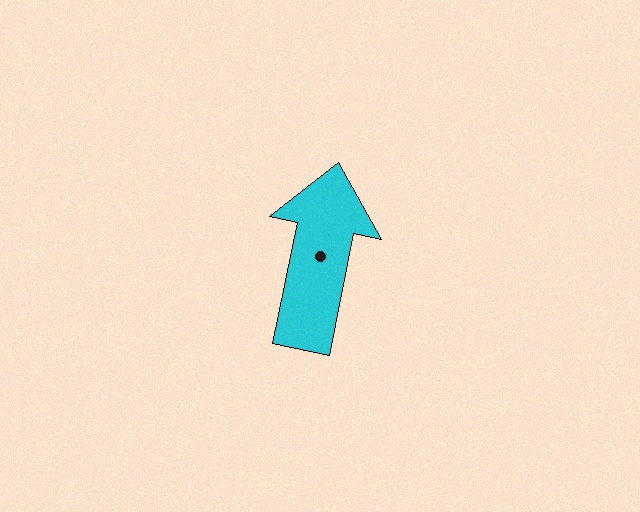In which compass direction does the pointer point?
North.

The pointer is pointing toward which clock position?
Roughly 12 o'clock.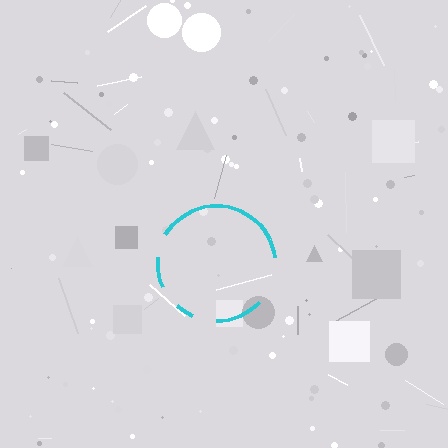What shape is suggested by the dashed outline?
The dashed outline suggests a circle.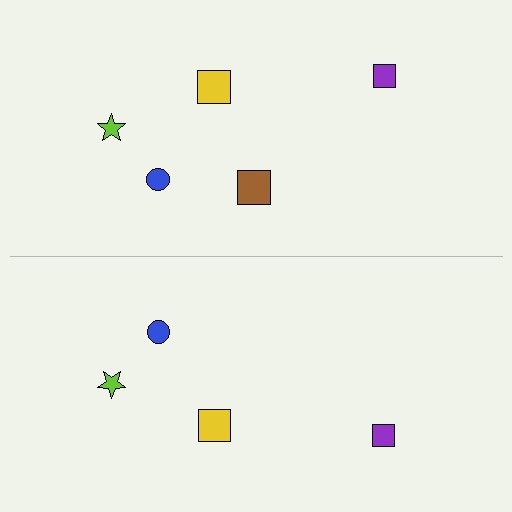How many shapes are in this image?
There are 9 shapes in this image.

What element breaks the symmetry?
A brown square is missing from the bottom side.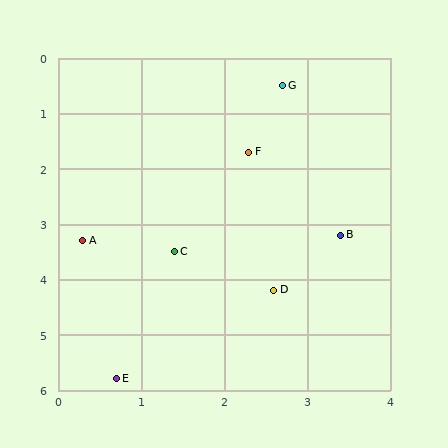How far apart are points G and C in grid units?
Points G and C are about 3.3 grid units apart.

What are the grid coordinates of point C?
Point C is at approximately (1.4, 3.5).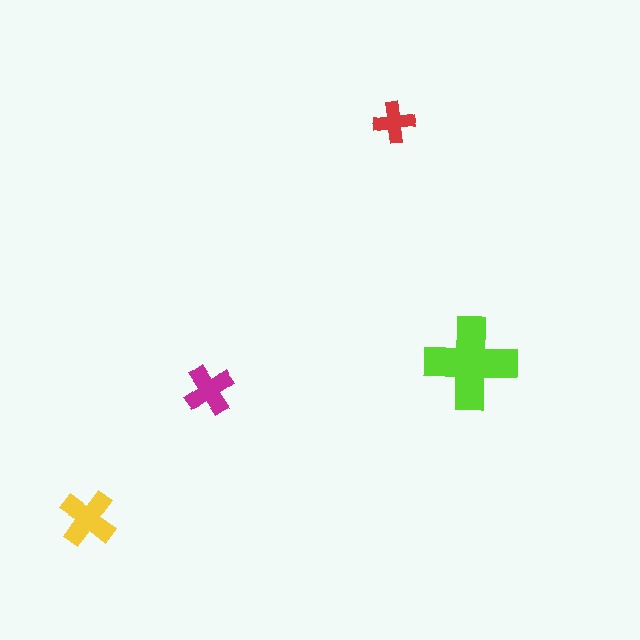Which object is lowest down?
The yellow cross is bottommost.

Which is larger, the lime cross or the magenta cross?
The lime one.